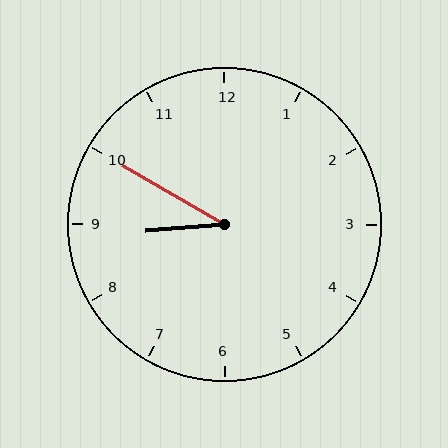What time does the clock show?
8:50.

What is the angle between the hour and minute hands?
Approximately 35 degrees.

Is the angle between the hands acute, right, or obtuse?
It is acute.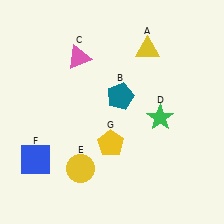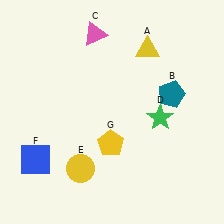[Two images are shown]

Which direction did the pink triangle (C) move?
The pink triangle (C) moved up.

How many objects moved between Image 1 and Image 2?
2 objects moved between the two images.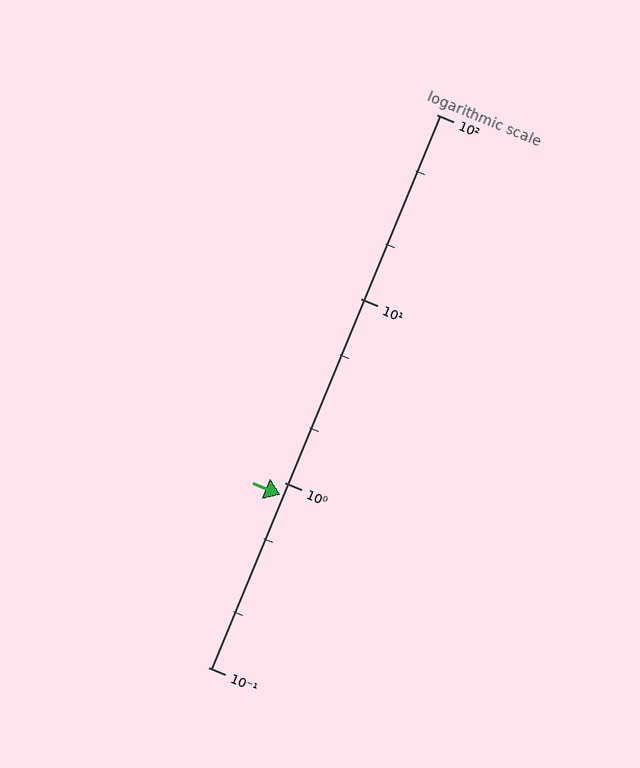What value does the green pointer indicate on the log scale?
The pointer indicates approximately 0.86.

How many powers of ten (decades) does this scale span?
The scale spans 3 decades, from 0.1 to 100.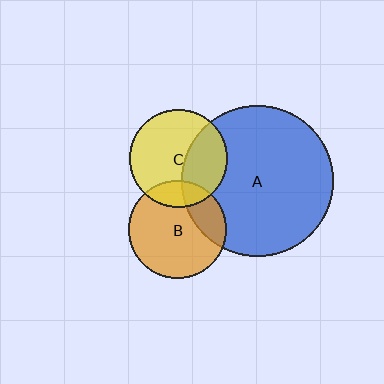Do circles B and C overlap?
Yes.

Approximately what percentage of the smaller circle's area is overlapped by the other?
Approximately 15%.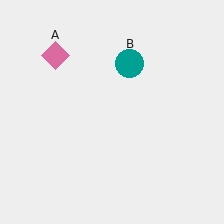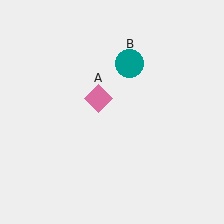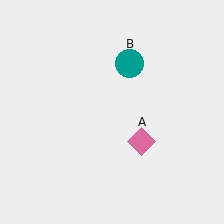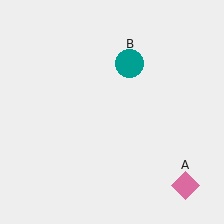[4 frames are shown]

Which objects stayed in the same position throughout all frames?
Teal circle (object B) remained stationary.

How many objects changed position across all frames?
1 object changed position: pink diamond (object A).